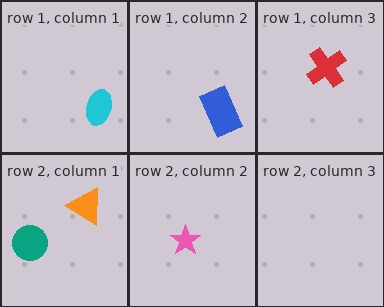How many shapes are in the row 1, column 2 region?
1.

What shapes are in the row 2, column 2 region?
The pink star.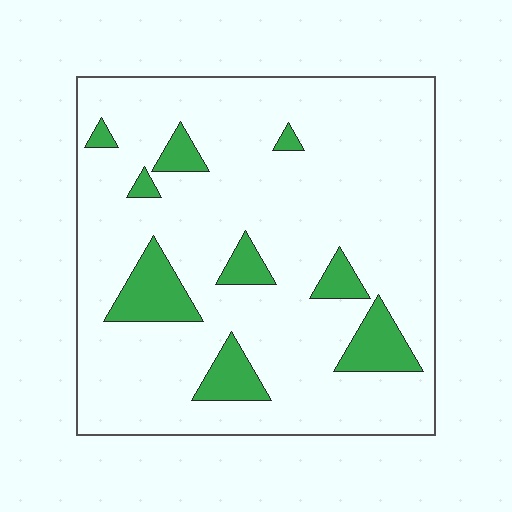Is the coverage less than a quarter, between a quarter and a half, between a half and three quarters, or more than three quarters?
Less than a quarter.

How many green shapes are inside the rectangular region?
9.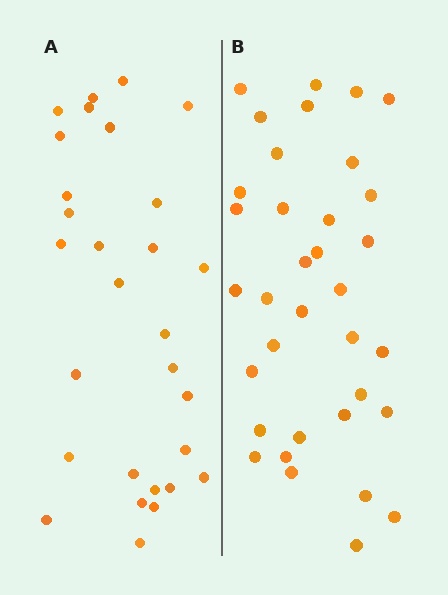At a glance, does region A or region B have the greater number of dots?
Region B (the right region) has more dots.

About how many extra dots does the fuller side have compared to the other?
Region B has about 6 more dots than region A.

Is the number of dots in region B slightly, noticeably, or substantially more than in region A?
Region B has only slightly more — the two regions are fairly close. The ratio is roughly 1.2 to 1.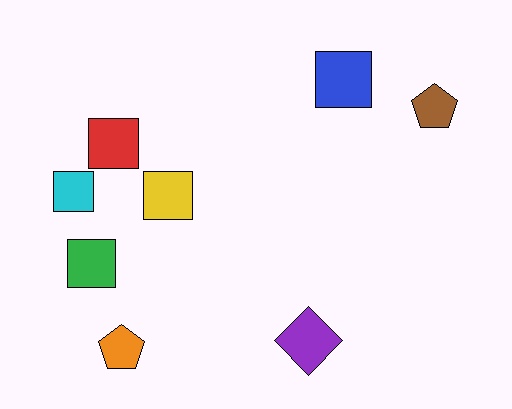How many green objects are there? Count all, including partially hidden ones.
There is 1 green object.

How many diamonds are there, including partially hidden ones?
There is 1 diamond.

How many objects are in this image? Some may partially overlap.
There are 8 objects.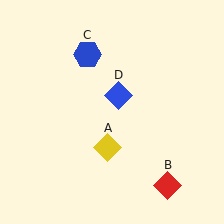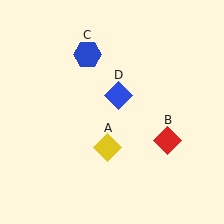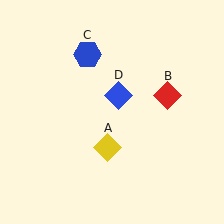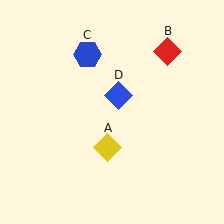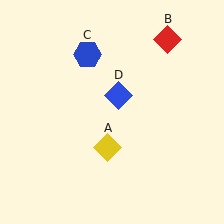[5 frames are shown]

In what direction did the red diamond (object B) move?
The red diamond (object B) moved up.